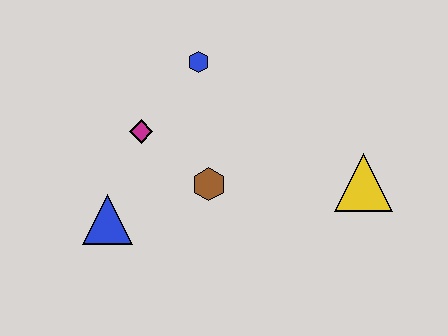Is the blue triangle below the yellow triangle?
Yes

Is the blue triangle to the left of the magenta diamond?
Yes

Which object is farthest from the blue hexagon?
The yellow triangle is farthest from the blue hexagon.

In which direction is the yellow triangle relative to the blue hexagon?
The yellow triangle is to the right of the blue hexagon.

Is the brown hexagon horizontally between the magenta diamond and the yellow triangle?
Yes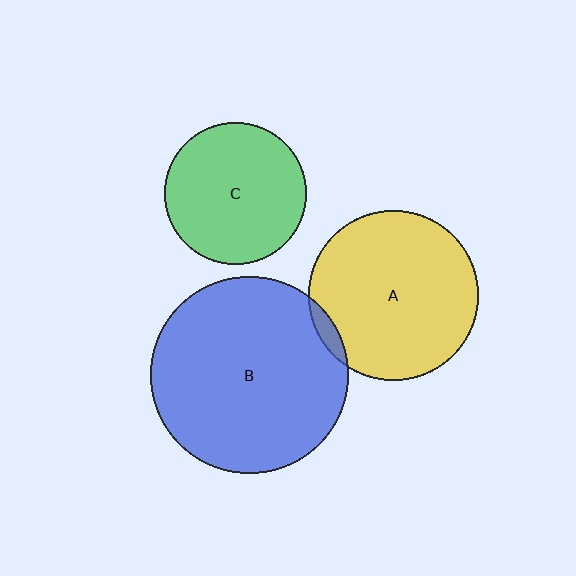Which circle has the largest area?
Circle B (blue).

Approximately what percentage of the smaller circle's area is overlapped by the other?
Approximately 5%.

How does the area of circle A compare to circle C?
Approximately 1.4 times.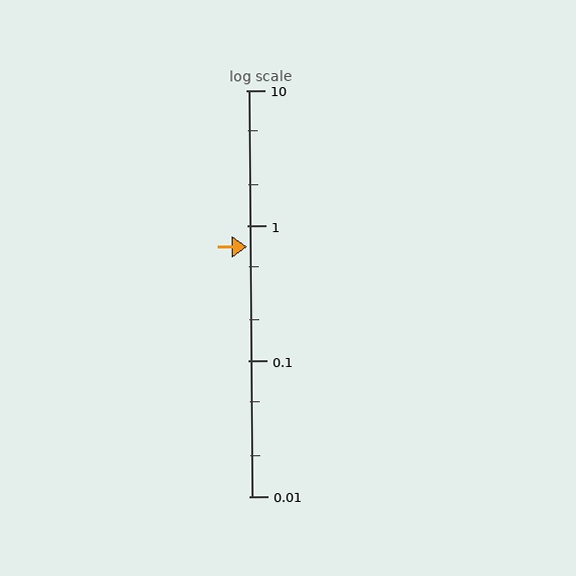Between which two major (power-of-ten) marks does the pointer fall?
The pointer is between 0.1 and 1.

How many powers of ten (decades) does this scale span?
The scale spans 3 decades, from 0.01 to 10.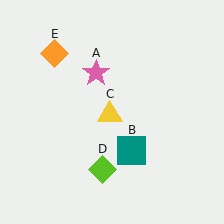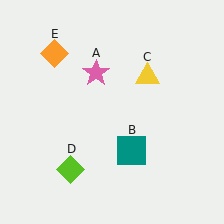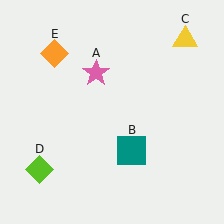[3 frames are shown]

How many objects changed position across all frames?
2 objects changed position: yellow triangle (object C), lime diamond (object D).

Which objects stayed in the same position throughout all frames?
Pink star (object A) and teal square (object B) and orange diamond (object E) remained stationary.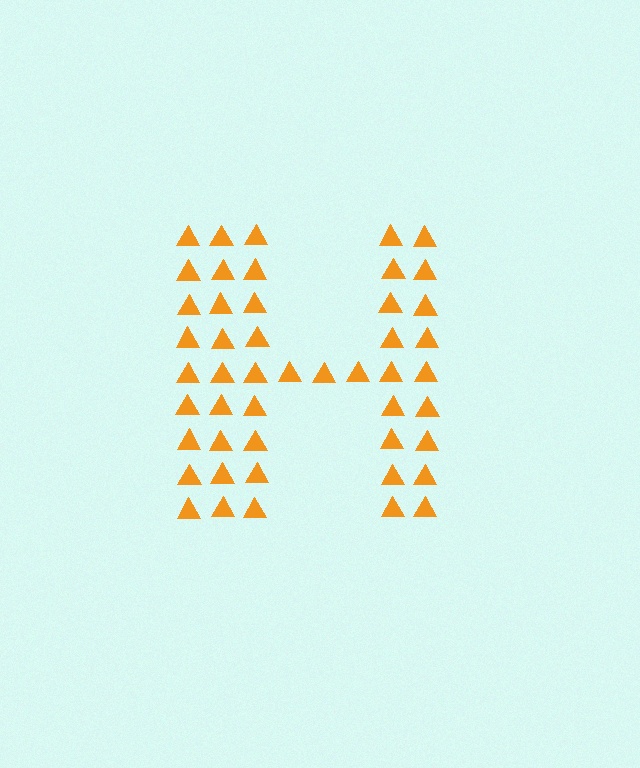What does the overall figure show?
The overall figure shows the letter H.